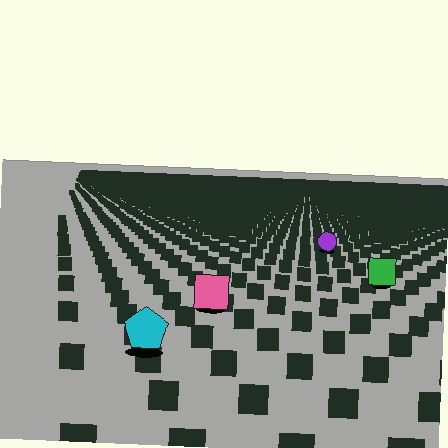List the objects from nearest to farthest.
From nearest to farthest: the cyan pentagon, the pink square, the green square, the purple circle.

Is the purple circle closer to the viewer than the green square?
No. The green square is closer — you can tell from the texture gradient: the ground texture is coarser near it.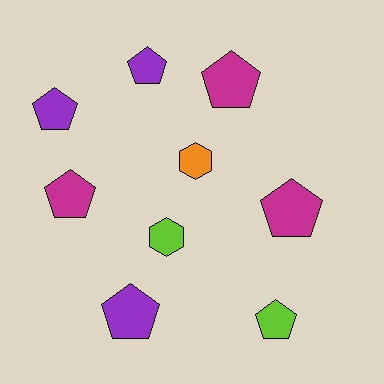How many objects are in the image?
There are 9 objects.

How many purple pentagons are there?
There are 3 purple pentagons.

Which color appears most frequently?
Purple, with 3 objects.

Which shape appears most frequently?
Pentagon, with 7 objects.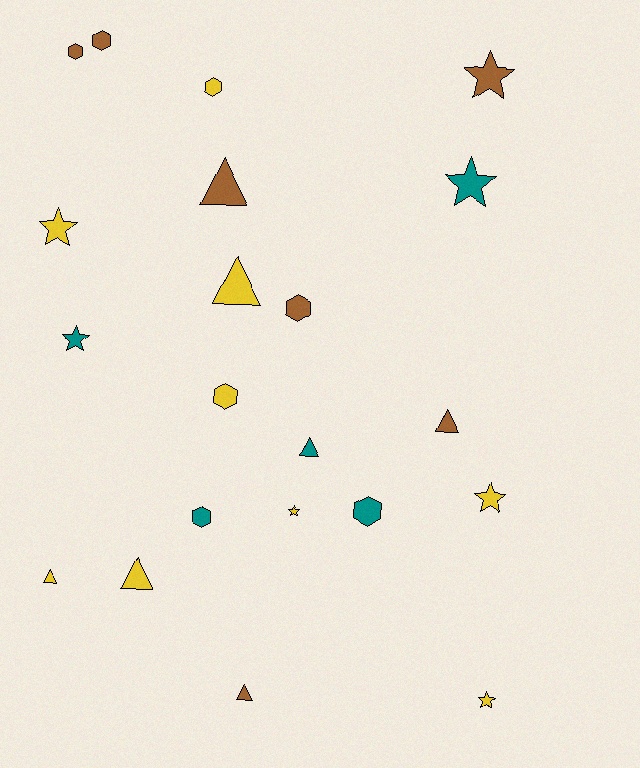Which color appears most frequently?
Yellow, with 9 objects.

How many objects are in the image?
There are 21 objects.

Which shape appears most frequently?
Star, with 7 objects.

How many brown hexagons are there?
There are 3 brown hexagons.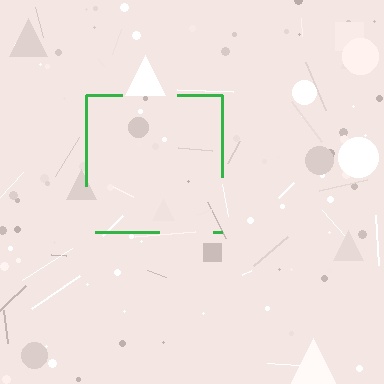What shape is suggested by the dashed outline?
The dashed outline suggests a square.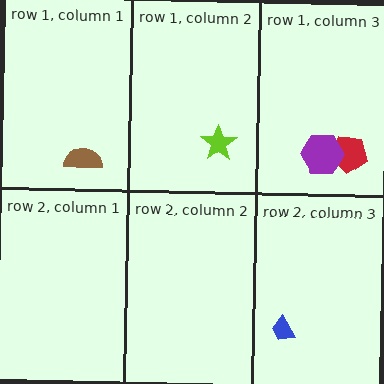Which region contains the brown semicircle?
The row 1, column 1 region.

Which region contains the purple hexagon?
The row 1, column 3 region.